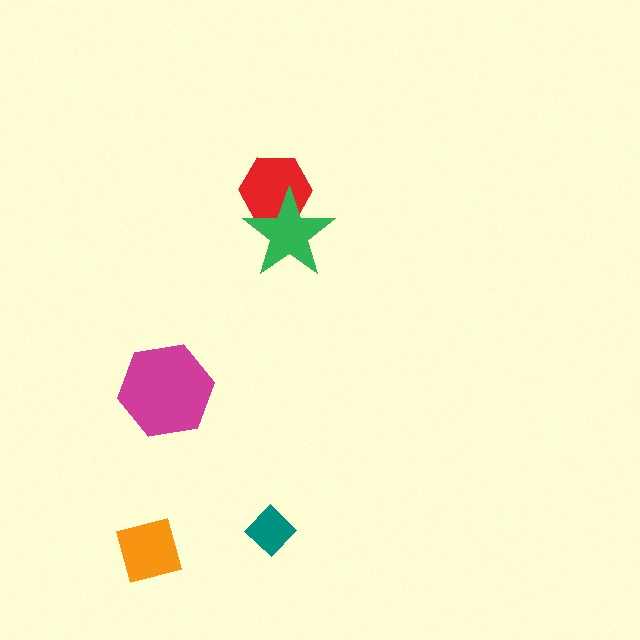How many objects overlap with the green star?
1 object overlaps with the green star.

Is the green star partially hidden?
No, no other shape covers it.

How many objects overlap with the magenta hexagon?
0 objects overlap with the magenta hexagon.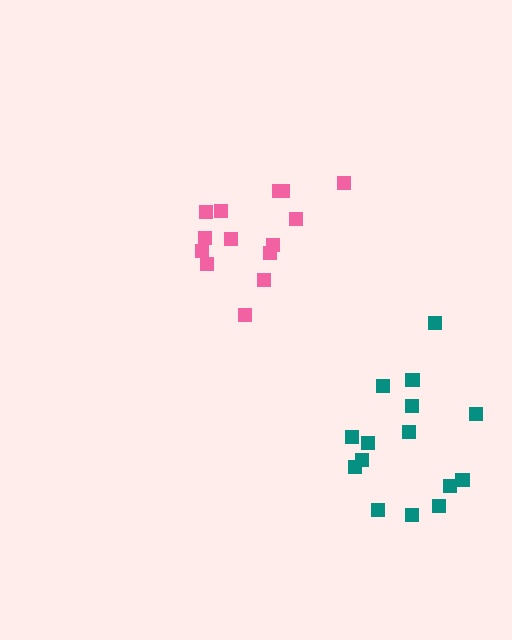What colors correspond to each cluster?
The clusters are colored: teal, pink.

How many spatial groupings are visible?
There are 2 spatial groupings.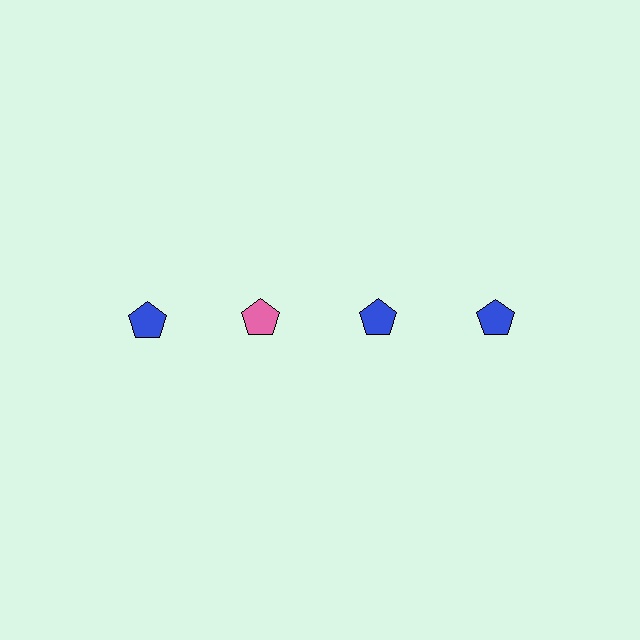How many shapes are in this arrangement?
There are 4 shapes arranged in a grid pattern.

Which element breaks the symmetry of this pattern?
The pink pentagon in the top row, second from left column breaks the symmetry. All other shapes are blue pentagons.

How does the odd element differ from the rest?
It has a different color: pink instead of blue.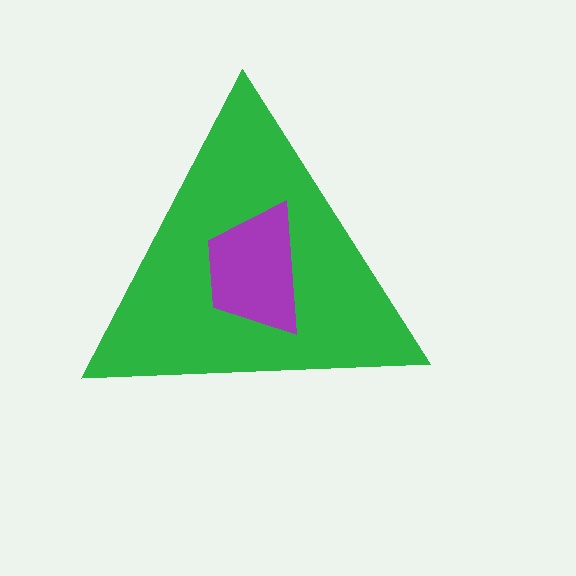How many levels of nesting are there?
2.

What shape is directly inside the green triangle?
The purple trapezoid.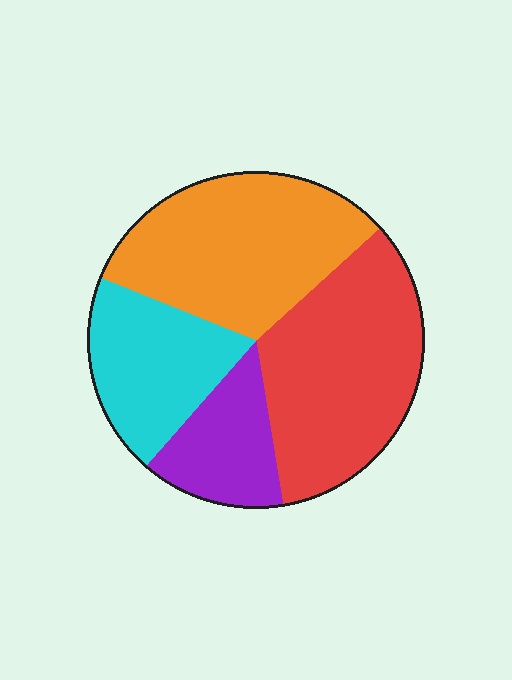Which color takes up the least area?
Purple, at roughly 15%.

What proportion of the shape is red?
Red takes up about one third (1/3) of the shape.